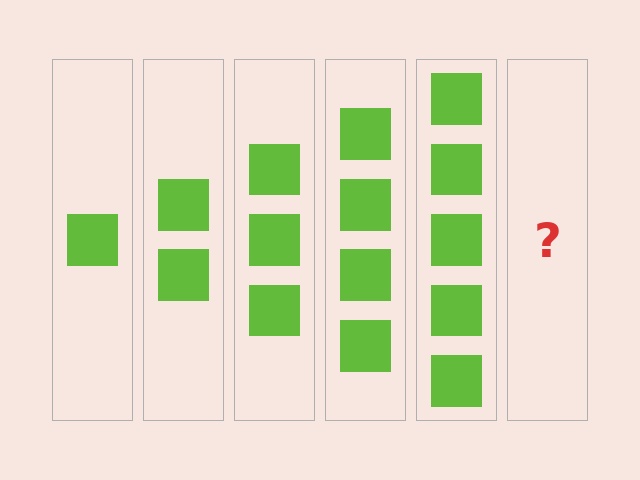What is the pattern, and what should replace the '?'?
The pattern is that each step adds one more square. The '?' should be 6 squares.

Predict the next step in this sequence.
The next step is 6 squares.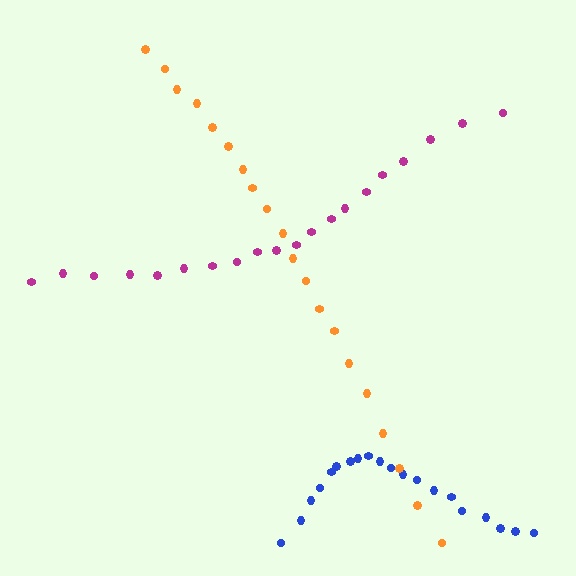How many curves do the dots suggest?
There are 3 distinct paths.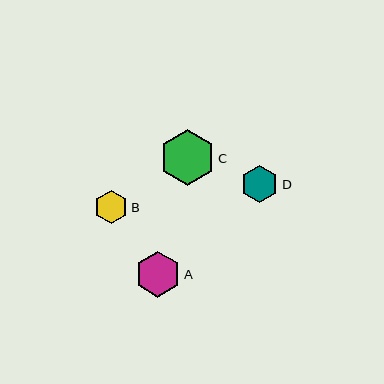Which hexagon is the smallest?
Hexagon B is the smallest with a size of approximately 33 pixels.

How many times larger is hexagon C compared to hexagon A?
Hexagon C is approximately 1.2 times the size of hexagon A.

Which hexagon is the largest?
Hexagon C is the largest with a size of approximately 56 pixels.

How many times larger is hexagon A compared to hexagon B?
Hexagon A is approximately 1.4 times the size of hexagon B.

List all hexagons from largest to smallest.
From largest to smallest: C, A, D, B.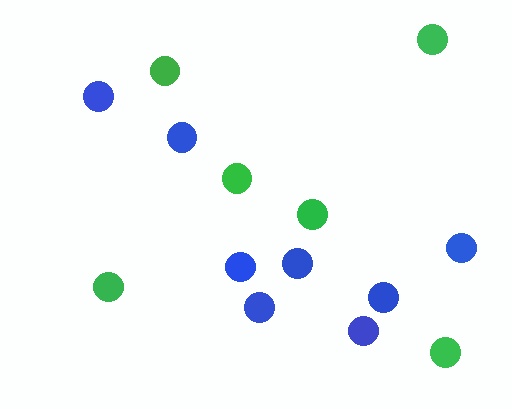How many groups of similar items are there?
There are 2 groups: one group of blue circles (8) and one group of green circles (6).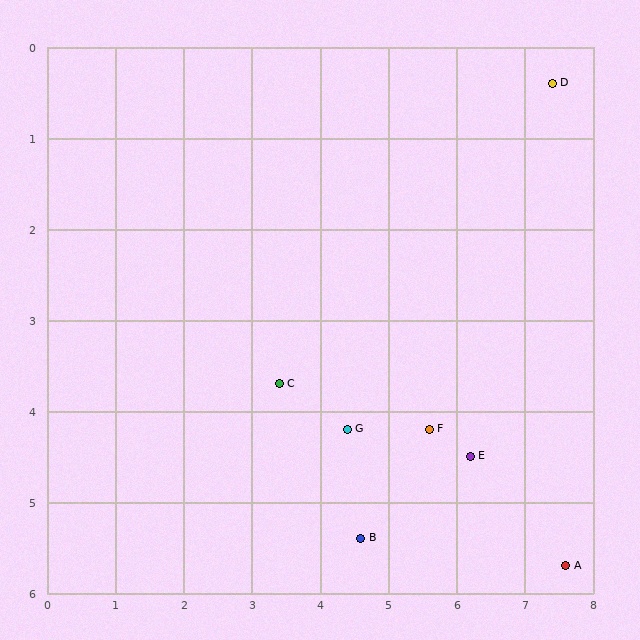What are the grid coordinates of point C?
Point C is at approximately (3.4, 3.7).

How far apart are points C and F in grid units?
Points C and F are about 2.3 grid units apart.